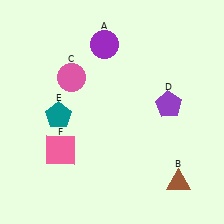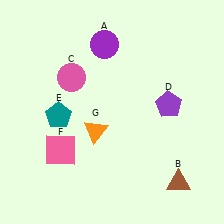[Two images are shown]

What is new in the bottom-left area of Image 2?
An orange triangle (G) was added in the bottom-left area of Image 2.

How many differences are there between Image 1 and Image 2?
There is 1 difference between the two images.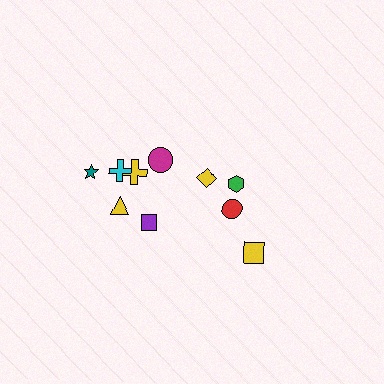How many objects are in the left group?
There are 6 objects.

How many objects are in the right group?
There are 4 objects.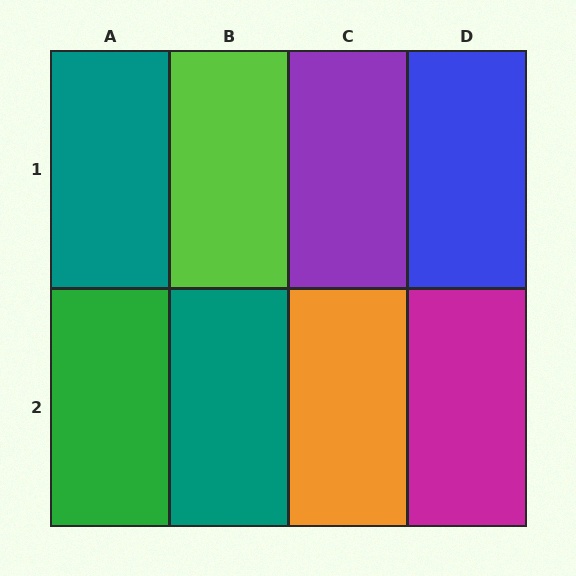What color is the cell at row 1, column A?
Teal.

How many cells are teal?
2 cells are teal.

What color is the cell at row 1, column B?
Lime.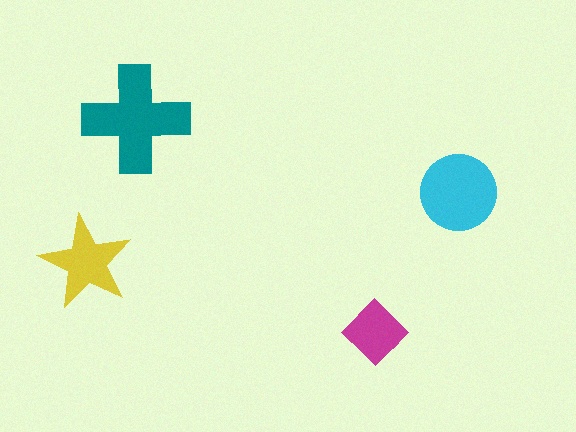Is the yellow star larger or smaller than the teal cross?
Smaller.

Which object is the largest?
The teal cross.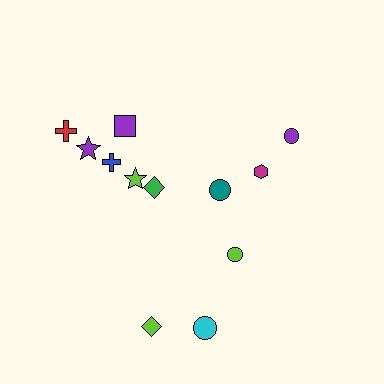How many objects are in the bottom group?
There are 3 objects.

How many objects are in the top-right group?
There are 3 objects.